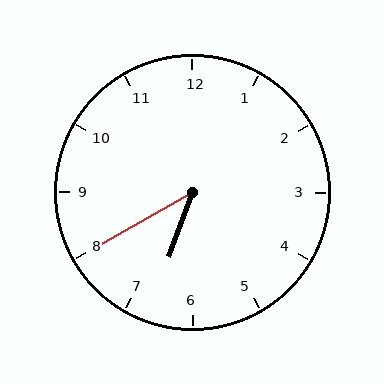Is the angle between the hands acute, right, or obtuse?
It is acute.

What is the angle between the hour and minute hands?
Approximately 40 degrees.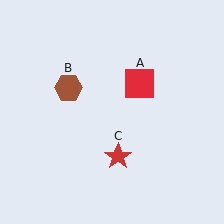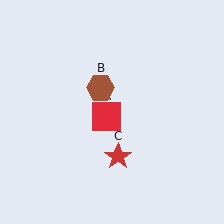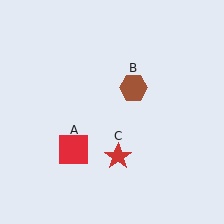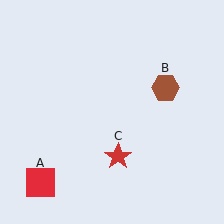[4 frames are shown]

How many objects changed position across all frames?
2 objects changed position: red square (object A), brown hexagon (object B).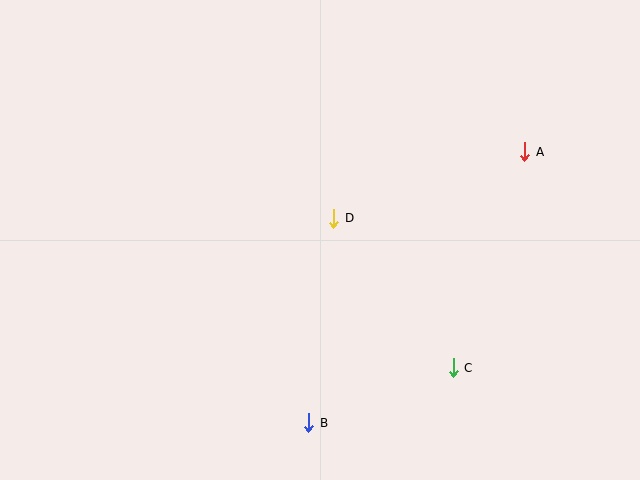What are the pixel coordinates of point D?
Point D is at (334, 218).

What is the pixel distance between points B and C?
The distance between B and C is 155 pixels.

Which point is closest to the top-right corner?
Point A is closest to the top-right corner.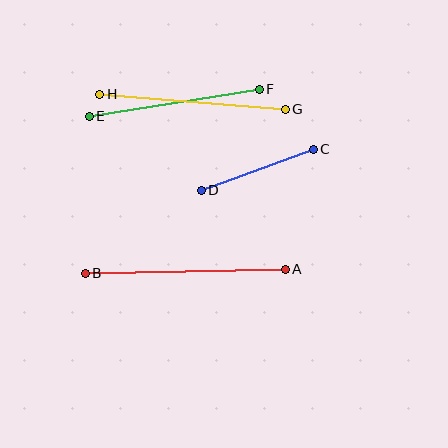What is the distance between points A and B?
The distance is approximately 200 pixels.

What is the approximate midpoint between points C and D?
The midpoint is at approximately (257, 170) pixels.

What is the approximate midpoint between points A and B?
The midpoint is at approximately (185, 271) pixels.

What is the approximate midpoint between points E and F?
The midpoint is at approximately (174, 103) pixels.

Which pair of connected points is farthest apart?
Points A and B are farthest apart.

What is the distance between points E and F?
The distance is approximately 172 pixels.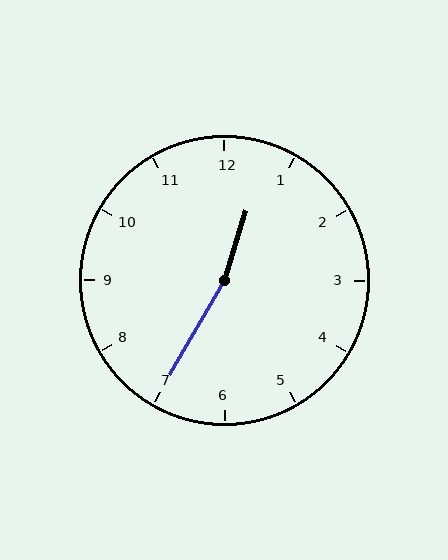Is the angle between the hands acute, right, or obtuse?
It is obtuse.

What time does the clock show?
12:35.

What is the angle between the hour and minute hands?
Approximately 168 degrees.